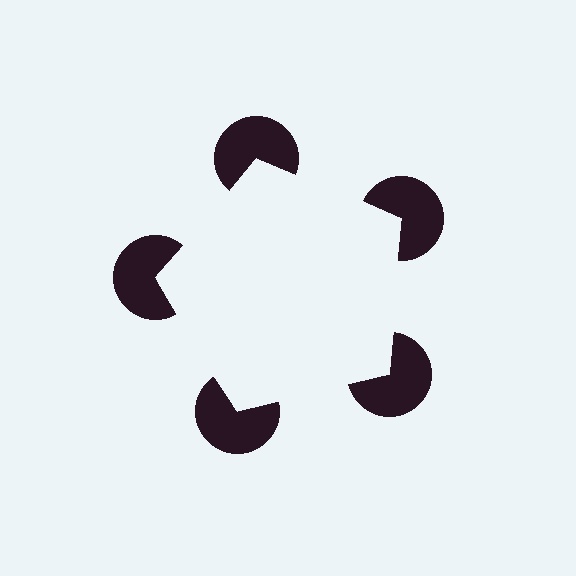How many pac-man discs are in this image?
There are 5 — one at each vertex of the illusory pentagon.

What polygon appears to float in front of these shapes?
An illusory pentagon — its edges are inferred from the aligned wedge cuts in the pac-man discs, not physically drawn.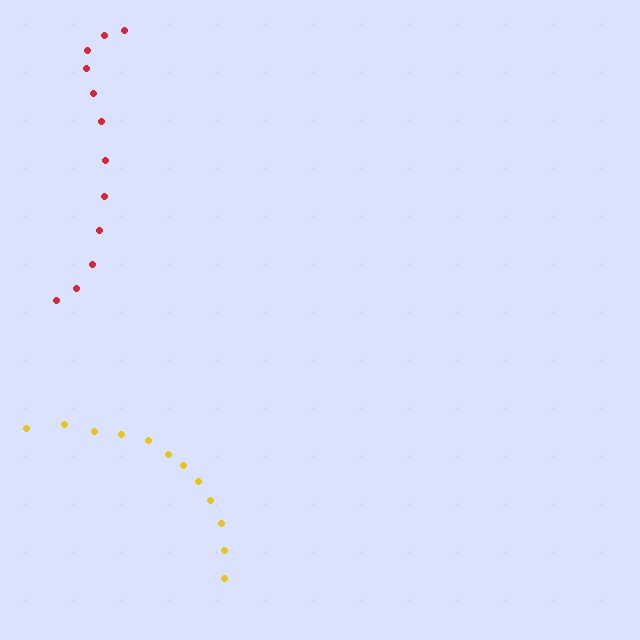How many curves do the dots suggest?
There are 2 distinct paths.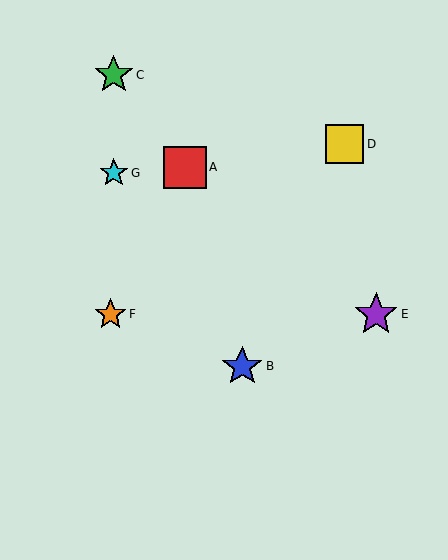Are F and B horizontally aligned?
No, F is at y≈314 and B is at y≈366.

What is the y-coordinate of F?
Object F is at y≈314.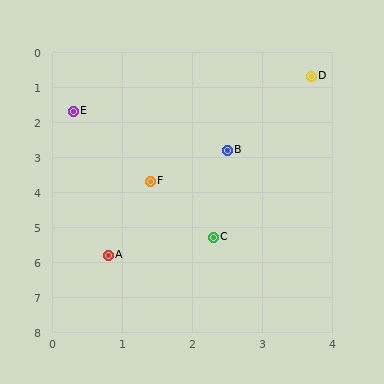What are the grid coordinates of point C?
Point C is at approximately (2.3, 5.3).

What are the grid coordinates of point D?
Point D is at approximately (3.7, 0.7).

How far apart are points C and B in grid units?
Points C and B are about 2.5 grid units apart.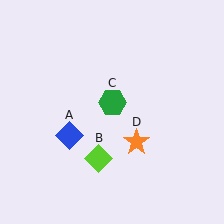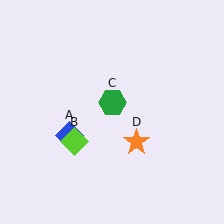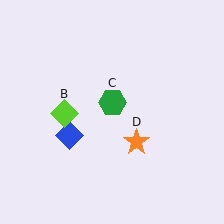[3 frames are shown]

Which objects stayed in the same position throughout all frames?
Blue diamond (object A) and green hexagon (object C) and orange star (object D) remained stationary.